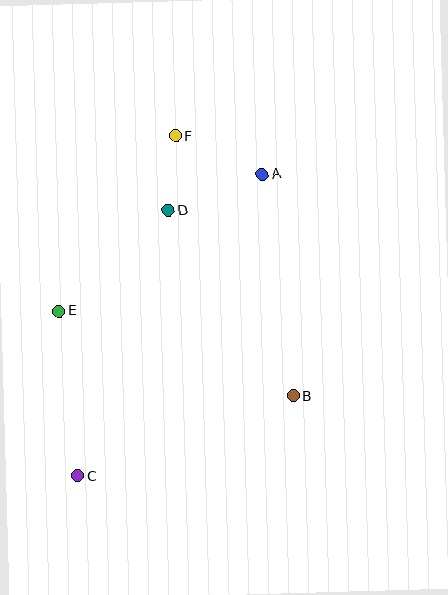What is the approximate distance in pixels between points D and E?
The distance between D and E is approximately 148 pixels.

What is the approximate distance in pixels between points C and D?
The distance between C and D is approximately 281 pixels.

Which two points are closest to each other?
Points D and F are closest to each other.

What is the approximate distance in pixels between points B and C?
The distance between B and C is approximately 230 pixels.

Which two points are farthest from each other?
Points A and C are farthest from each other.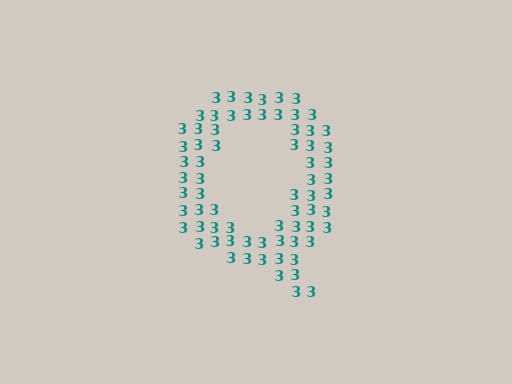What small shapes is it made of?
It is made of small digit 3's.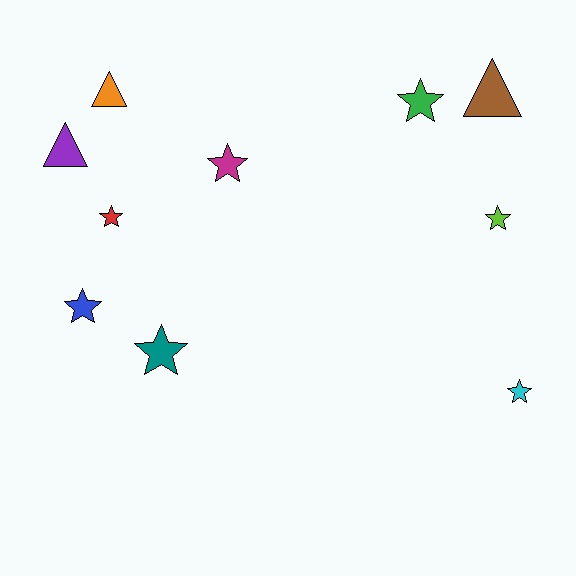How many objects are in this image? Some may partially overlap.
There are 10 objects.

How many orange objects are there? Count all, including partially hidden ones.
There is 1 orange object.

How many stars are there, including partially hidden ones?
There are 7 stars.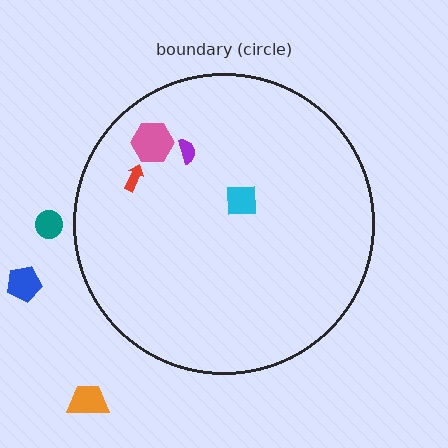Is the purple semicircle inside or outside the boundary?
Inside.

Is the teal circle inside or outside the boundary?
Outside.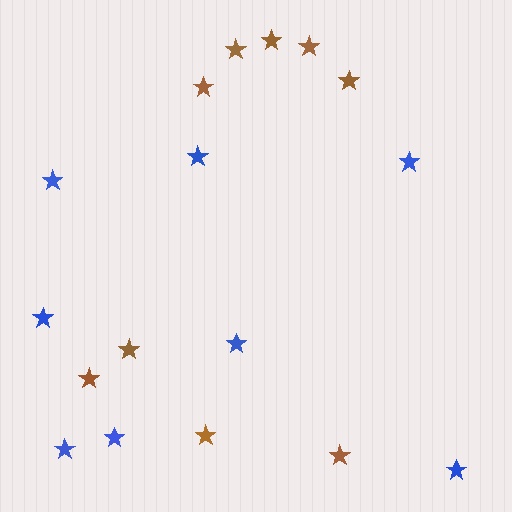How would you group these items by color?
There are 2 groups: one group of brown stars (9) and one group of blue stars (8).